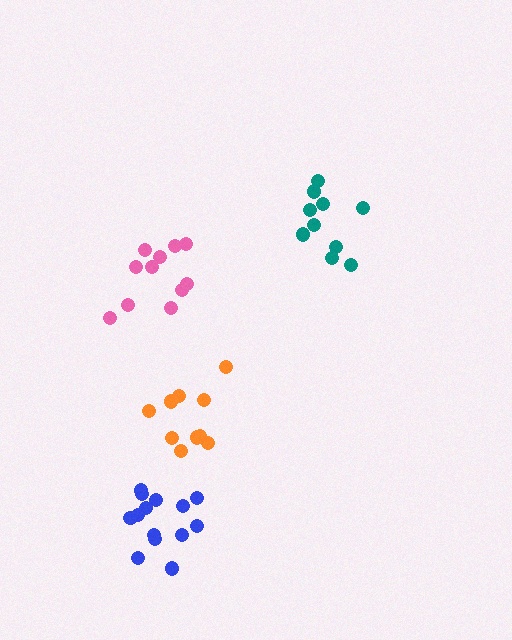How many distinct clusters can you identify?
There are 4 distinct clusters.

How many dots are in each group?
Group 1: 11 dots, Group 2: 10 dots, Group 3: 10 dots, Group 4: 14 dots (45 total).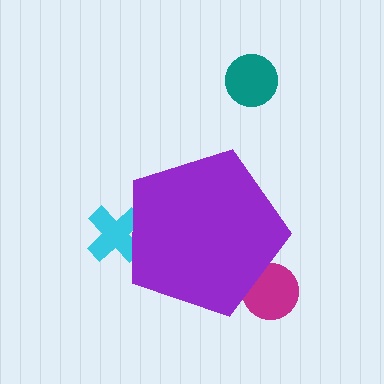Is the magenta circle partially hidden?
Yes, the magenta circle is partially hidden behind the purple pentagon.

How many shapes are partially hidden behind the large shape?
2 shapes are partially hidden.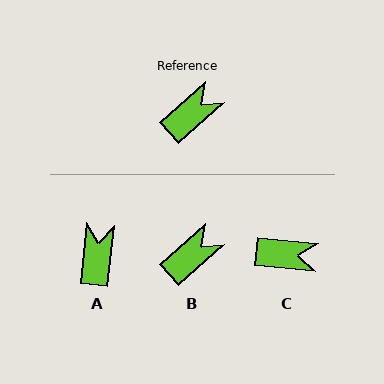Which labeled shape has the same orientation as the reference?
B.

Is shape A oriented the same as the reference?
No, it is off by about 42 degrees.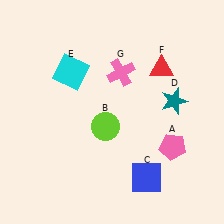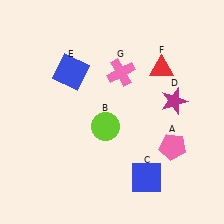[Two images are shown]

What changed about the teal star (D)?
In Image 1, D is teal. In Image 2, it changed to magenta.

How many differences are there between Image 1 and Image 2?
There are 2 differences between the two images.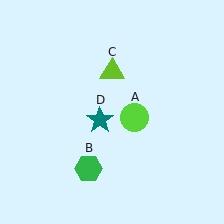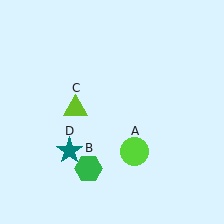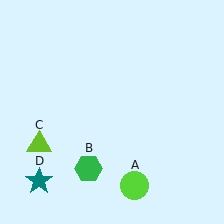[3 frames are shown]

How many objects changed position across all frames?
3 objects changed position: lime circle (object A), lime triangle (object C), teal star (object D).